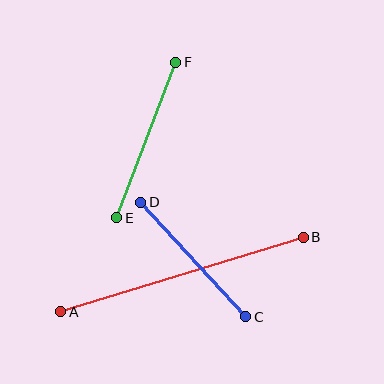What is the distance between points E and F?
The distance is approximately 166 pixels.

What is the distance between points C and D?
The distance is approximately 155 pixels.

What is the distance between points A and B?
The distance is approximately 254 pixels.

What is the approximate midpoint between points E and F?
The midpoint is at approximately (146, 140) pixels.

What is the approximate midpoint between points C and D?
The midpoint is at approximately (193, 260) pixels.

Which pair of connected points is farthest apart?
Points A and B are farthest apart.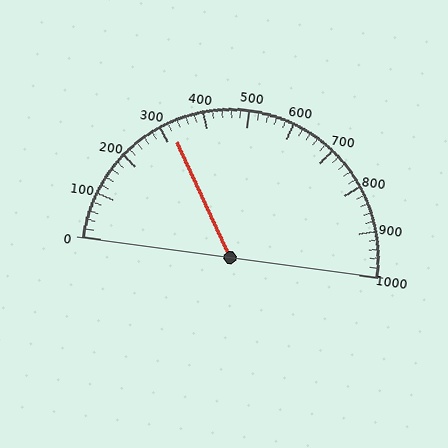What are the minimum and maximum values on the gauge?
The gauge ranges from 0 to 1000.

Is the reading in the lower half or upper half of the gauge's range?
The reading is in the lower half of the range (0 to 1000).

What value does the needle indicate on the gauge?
The needle indicates approximately 320.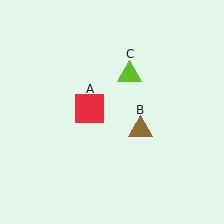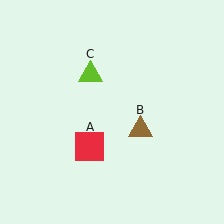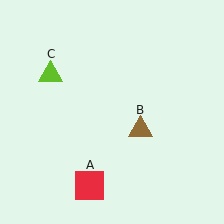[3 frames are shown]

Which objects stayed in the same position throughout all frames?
Brown triangle (object B) remained stationary.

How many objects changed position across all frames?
2 objects changed position: red square (object A), lime triangle (object C).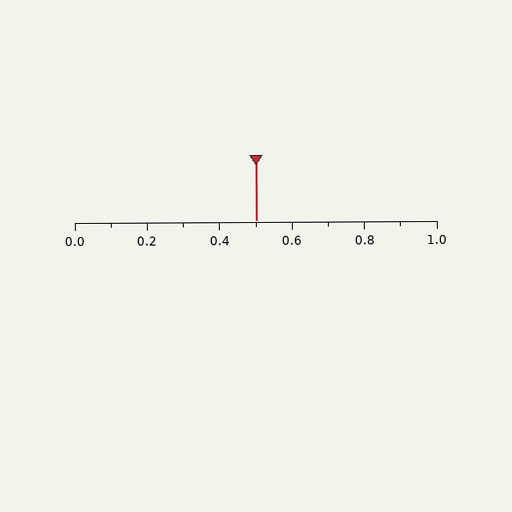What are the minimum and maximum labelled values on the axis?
The axis runs from 0.0 to 1.0.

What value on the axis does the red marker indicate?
The marker indicates approximately 0.5.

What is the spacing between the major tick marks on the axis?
The major ticks are spaced 0.2 apart.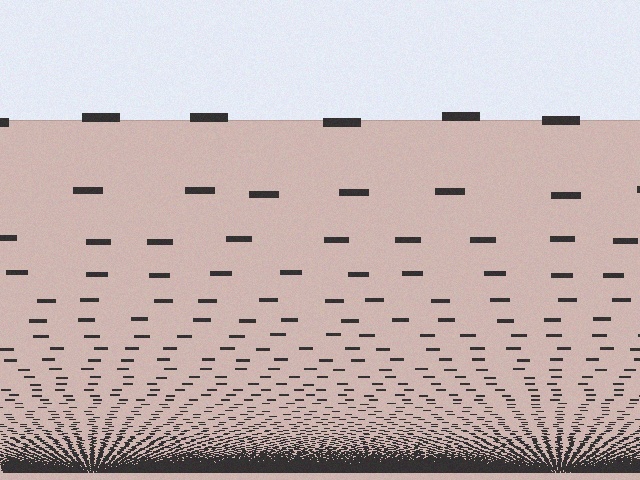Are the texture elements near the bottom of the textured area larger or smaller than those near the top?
Smaller. The gradient is inverted — elements near the bottom are smaller and denser.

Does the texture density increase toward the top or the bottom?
Density increases toward the bottom.